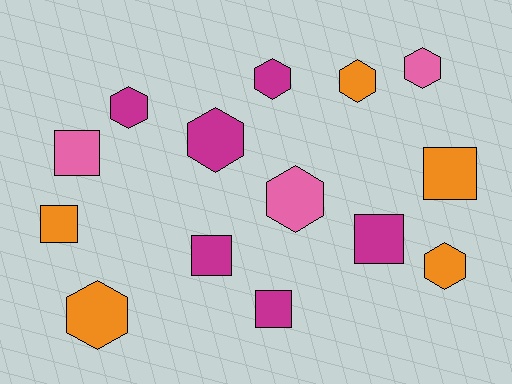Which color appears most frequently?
Magenta, with 6 objects.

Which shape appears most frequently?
Hexagon, with 8 objects.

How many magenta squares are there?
There are 3 magenta squares.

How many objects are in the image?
There are 14 objects.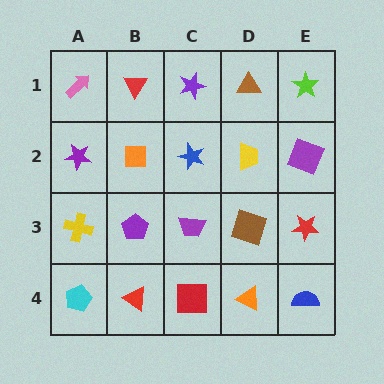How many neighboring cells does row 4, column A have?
2.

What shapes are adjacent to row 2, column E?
A lime star (row 1, column E), a red star (row 3, column E), a yellow trapezoid (row 2, column D).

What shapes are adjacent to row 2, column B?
A red triangle (row 1, column B), a purple pentagon (row 3, column B), a purple star (row 2, column A), a blue star (row 2, column C).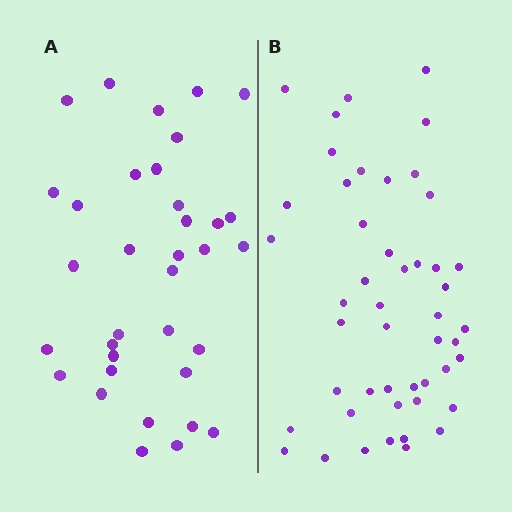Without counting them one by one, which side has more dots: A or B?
Region B (the right region) has more dots.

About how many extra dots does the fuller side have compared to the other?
Region B has approximately 15 more dots than region A.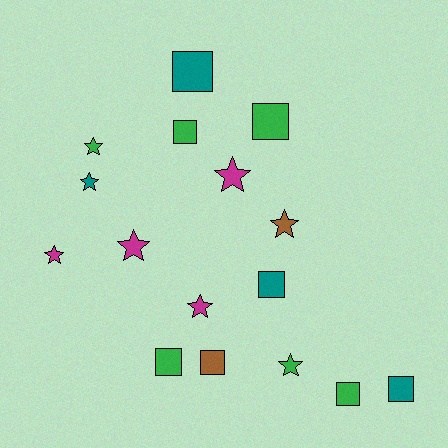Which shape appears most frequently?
Square, with 8 objects.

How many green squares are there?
There are 4 green squares.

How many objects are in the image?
There are 16 objects.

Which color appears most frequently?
Green, with 6 objects.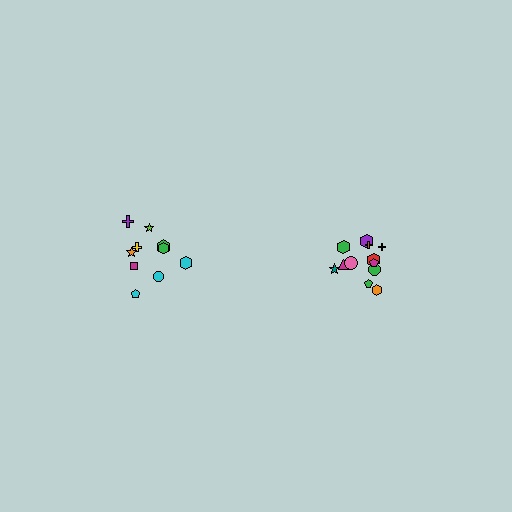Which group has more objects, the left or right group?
The right group.